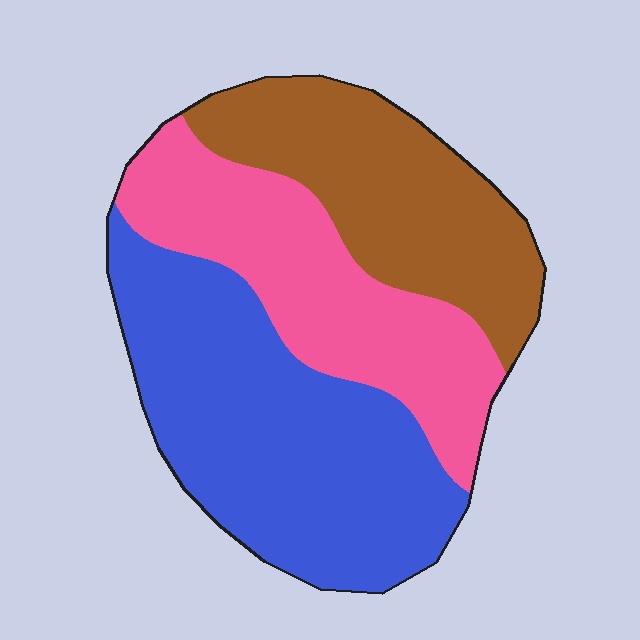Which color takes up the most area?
Blue, at roughly 40%.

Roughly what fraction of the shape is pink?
Pink takes up about one third (1/3) of the shape.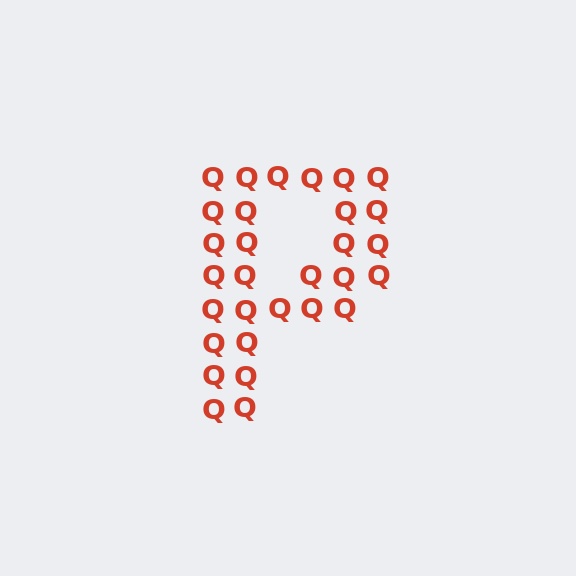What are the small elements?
The small elements are letter Q's.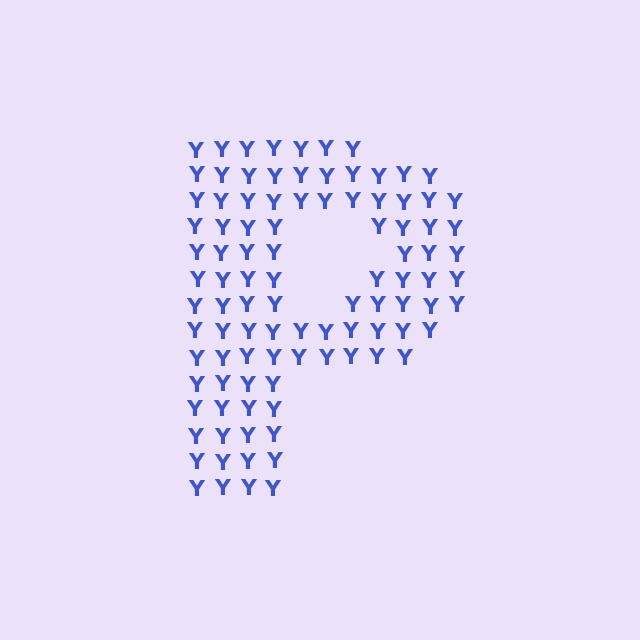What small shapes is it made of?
It is made of small letter Y's.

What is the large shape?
The large shape is the letter P.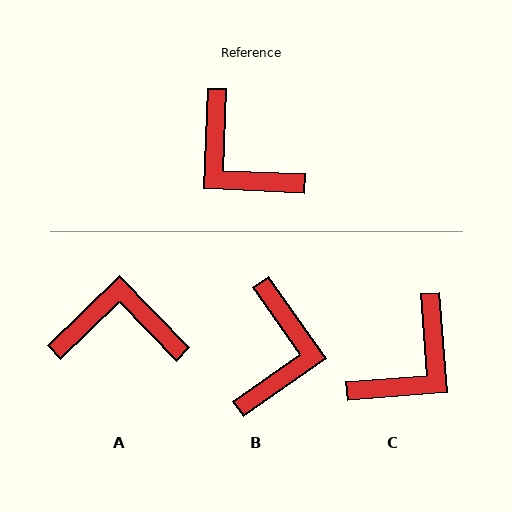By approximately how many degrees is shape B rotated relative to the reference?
Approximately 128 degrees counter-clockwise.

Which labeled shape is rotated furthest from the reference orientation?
A, about 133 degrees away.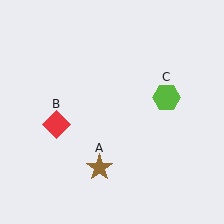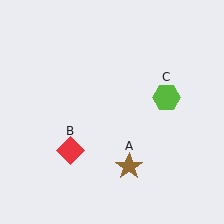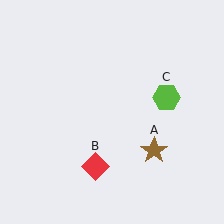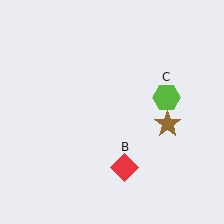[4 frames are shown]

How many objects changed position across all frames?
2 objects changed position: brown star (object A), red diamond (object B).